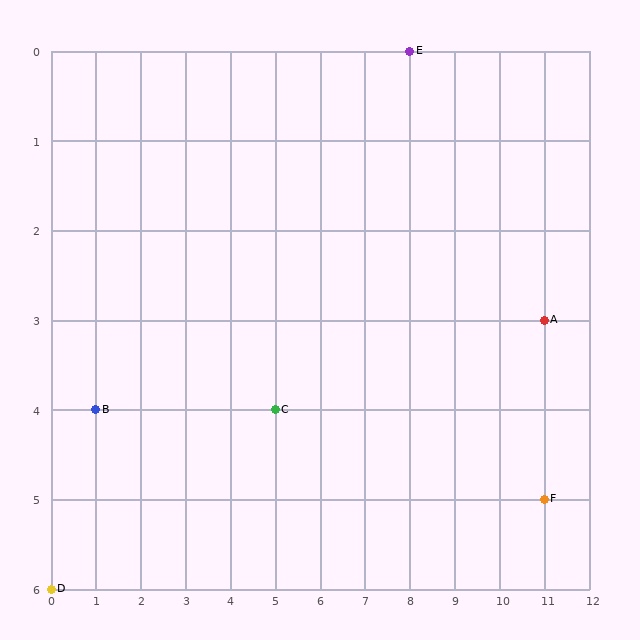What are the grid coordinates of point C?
Point C is at grid coordinates (5, 4).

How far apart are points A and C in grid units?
Points A and C are 6 columns and 1 row apart (about 6.1 grid units diagonally).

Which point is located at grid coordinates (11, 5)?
Point F is at (11, 5).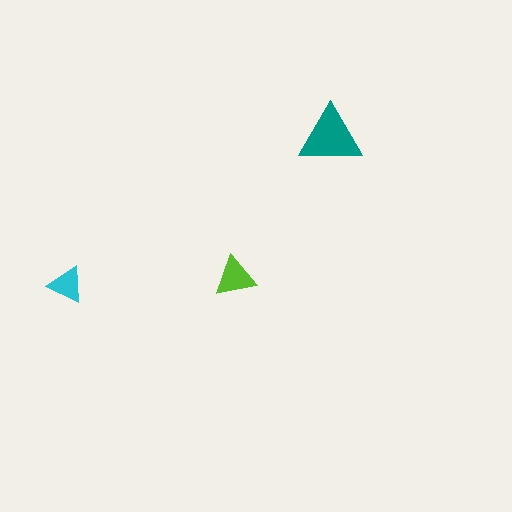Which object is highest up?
The teal triangle is topmost.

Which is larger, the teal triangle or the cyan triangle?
The teal one.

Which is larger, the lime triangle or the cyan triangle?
The lime one.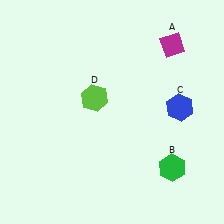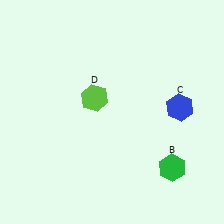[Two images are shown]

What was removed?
The magenta diamond (A) was removed in Image 2.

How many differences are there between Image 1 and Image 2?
There is 1 difference between the two images.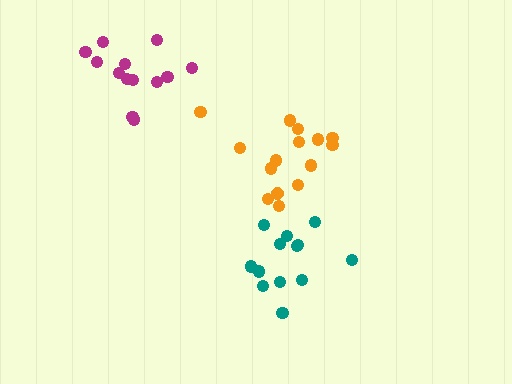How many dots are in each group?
Group 1: 13 dots, Group 2: 13 dots, Group 3: 15 dots (41 total).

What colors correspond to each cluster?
The clusters are colored: magenta, teal, orange.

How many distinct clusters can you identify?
There are 3 distinct clusters.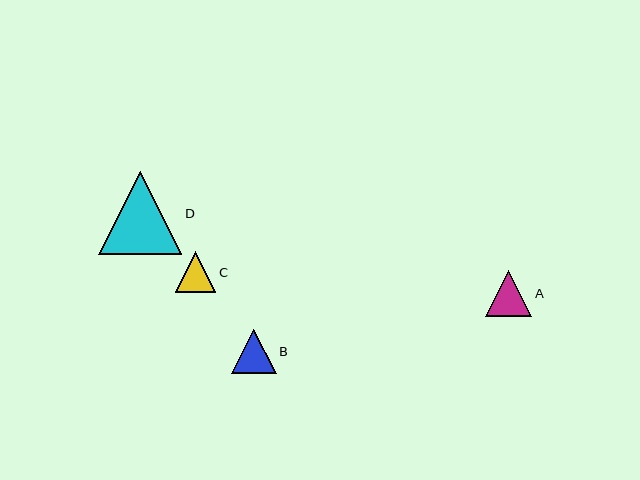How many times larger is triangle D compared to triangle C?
Triangle D is approximately 2.1 times the size of triangle C.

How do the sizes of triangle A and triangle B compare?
Triangle A and triangle B are approximately the same size.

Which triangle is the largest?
Triangle D is the largest with a size of approximately 83 pixels.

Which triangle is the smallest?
Triangle C is the smallest with a size of approximately 40 pixels.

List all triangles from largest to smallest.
From largest to smallest: D, A, B, C.